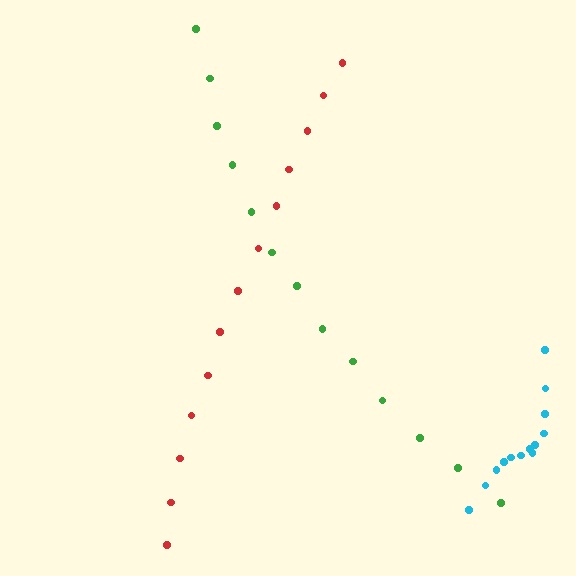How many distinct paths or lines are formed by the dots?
There are 3 distinct paths.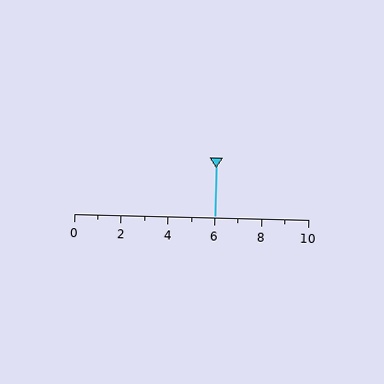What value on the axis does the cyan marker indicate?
The marker indicates approximately 6.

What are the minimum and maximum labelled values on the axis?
The axis runs from 0 to 10.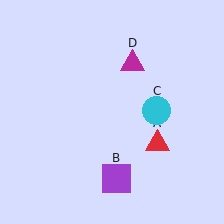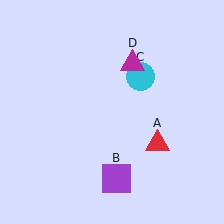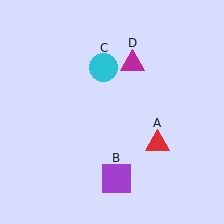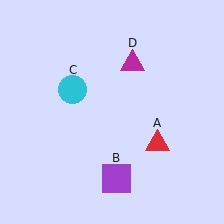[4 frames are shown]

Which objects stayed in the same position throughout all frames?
Red triangle (object A) and purple square (object B) and magenta triangle (object D) remained stationary.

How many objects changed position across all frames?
1 object changed position: cyan circle (object C).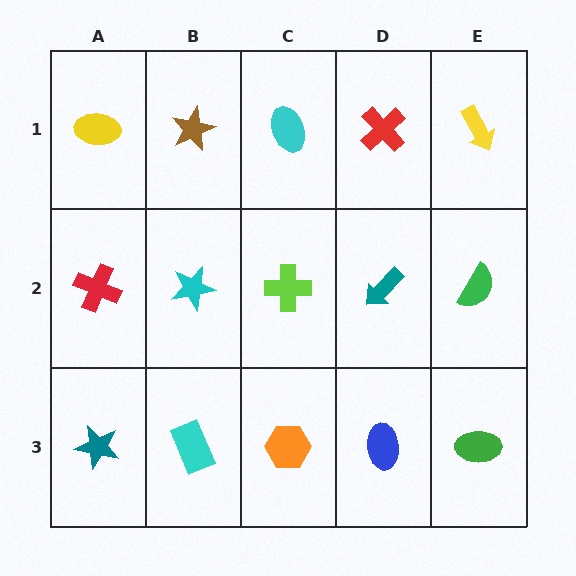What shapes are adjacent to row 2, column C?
A cyan ellipse (row 1, column C), an orange hexagon (row 3, column C), a cyan star (row 2, column B), a teal arrow (row 2, column D).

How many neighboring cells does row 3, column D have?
3.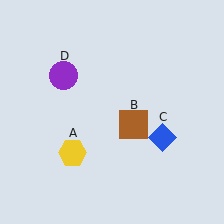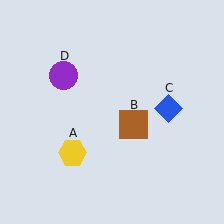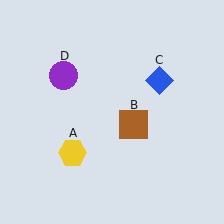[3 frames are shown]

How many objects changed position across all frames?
1 object changed position: blue diamond (object C).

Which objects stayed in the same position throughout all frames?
Yellow hexagon (object A) and brown square (object B) and purple circle (object D) remained stationary.